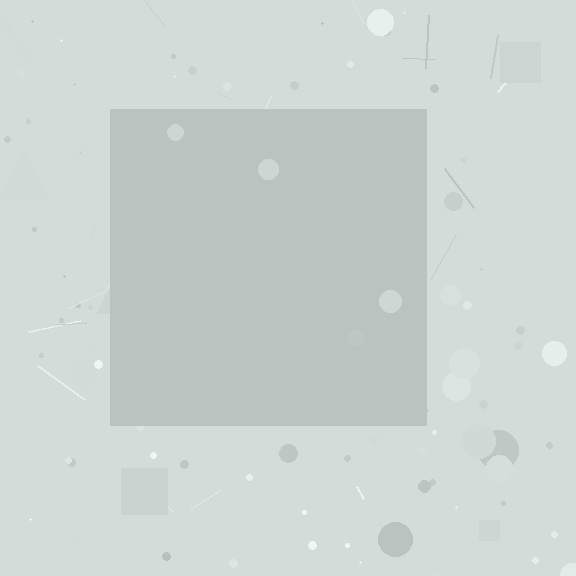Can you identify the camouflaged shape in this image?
The camouflaged shape is a square.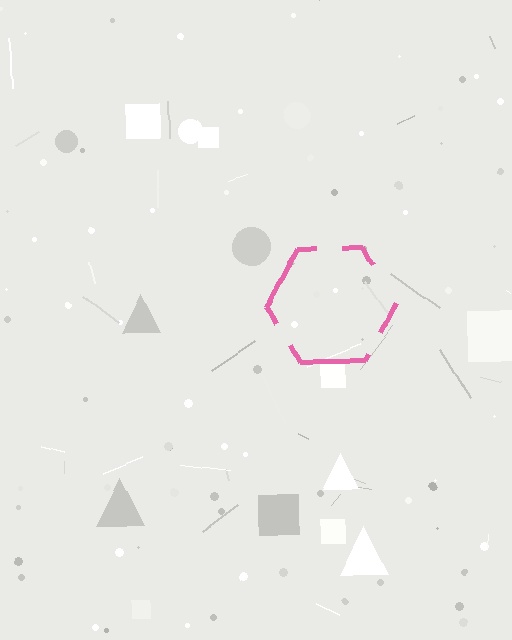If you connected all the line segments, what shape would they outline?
They would outline a hexagon.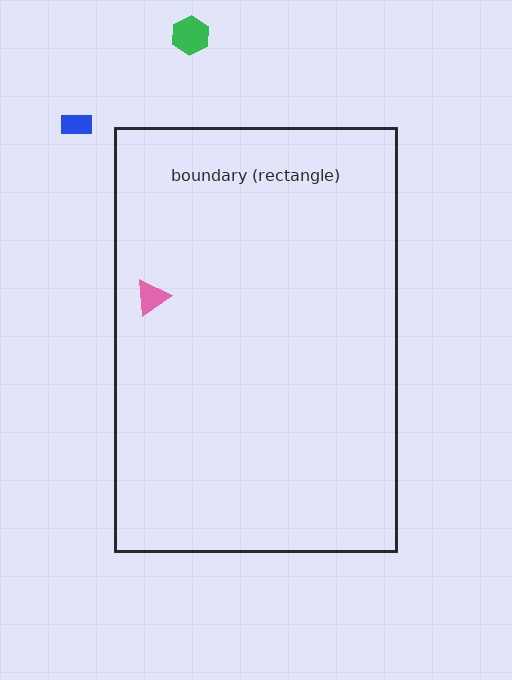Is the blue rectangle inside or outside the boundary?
Outside.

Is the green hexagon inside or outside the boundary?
Outside.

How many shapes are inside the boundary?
1 inside, 2 outside.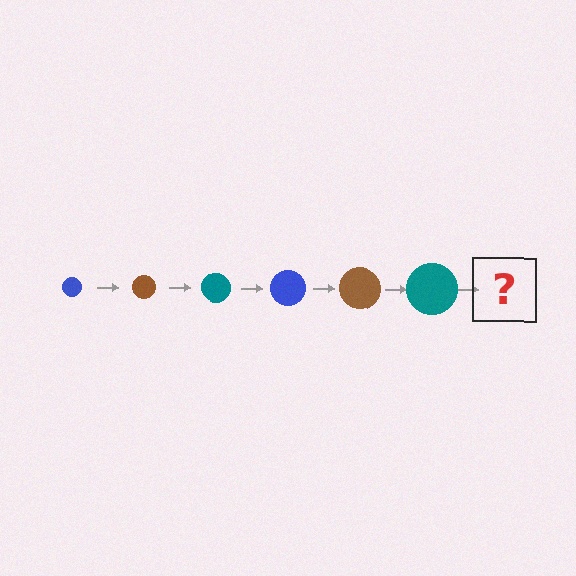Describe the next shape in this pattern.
It should be a blue circle, larger than the previous one.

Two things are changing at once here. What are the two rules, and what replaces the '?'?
The two rules are that the circle grows larger each step and the color cycles through blue, brown, and teal. The '?' should be a blue circle, larger than the previous one.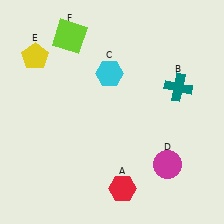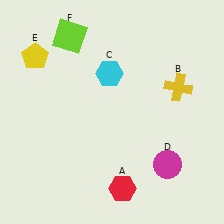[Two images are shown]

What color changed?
The cross (B) changed from teal in Image 1 to yellow in Image 2.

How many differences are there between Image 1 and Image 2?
There is 1 difference between the two images.